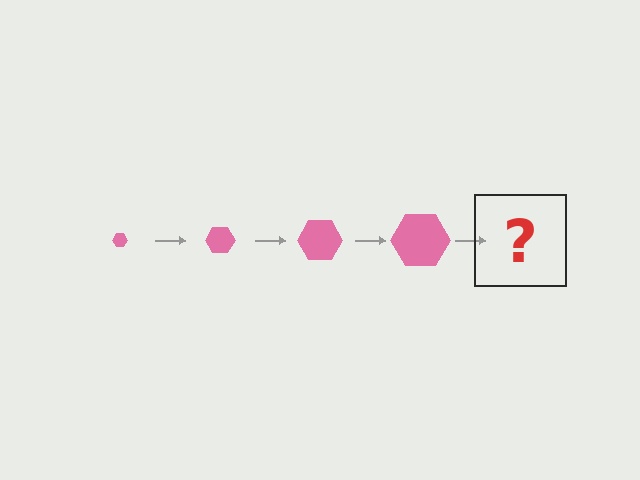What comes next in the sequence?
The next element should be a pink hexagon, larger than the previous one.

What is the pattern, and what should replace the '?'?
The pattern is that the hexagon gets progressively larger each step. The '?' should be a pink hexagon, larger than the previous one.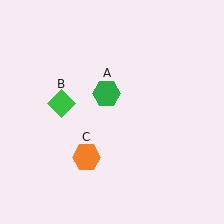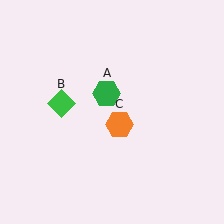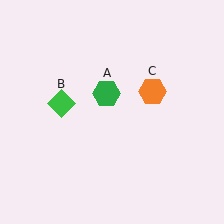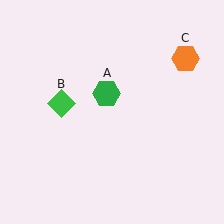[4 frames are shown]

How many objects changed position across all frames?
1 object changed position: orange hexagon (object C).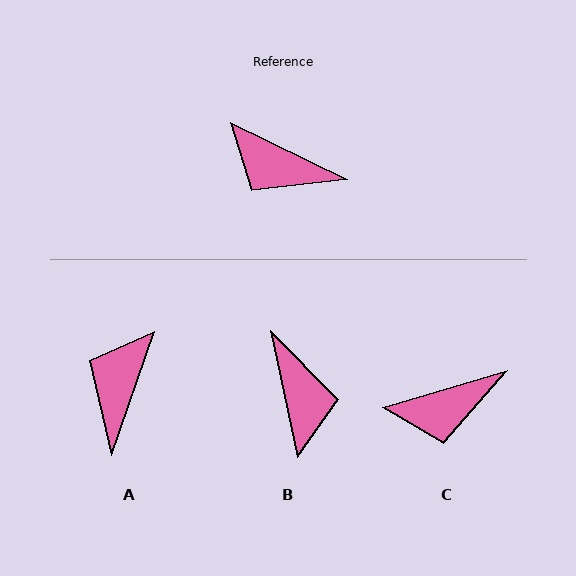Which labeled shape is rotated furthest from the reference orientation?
B, about 128 degrees away.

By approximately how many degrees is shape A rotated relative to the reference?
Approximately 83 degrees clockwise.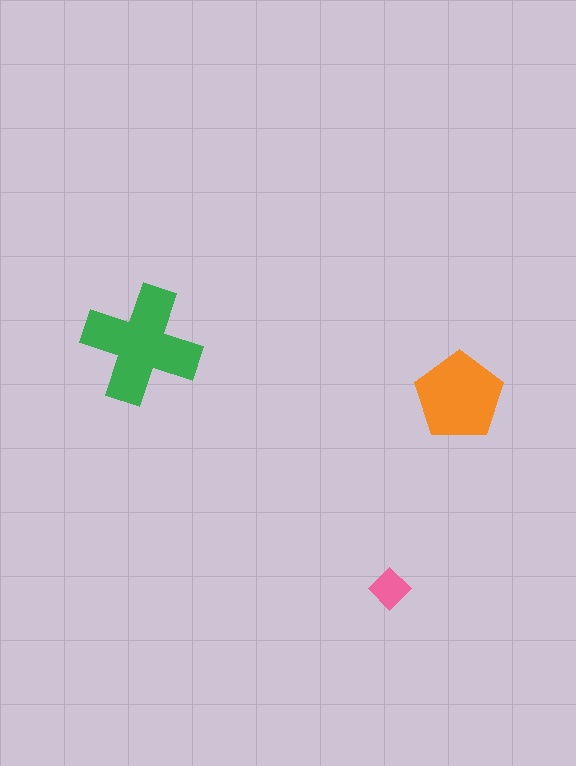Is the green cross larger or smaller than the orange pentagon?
Larger.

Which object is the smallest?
The pink diamond.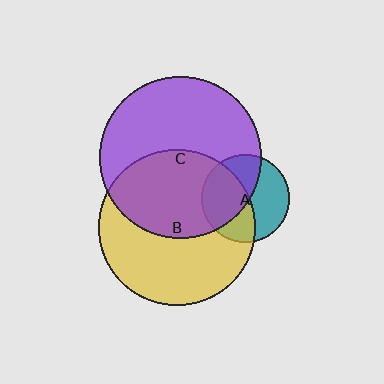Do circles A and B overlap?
Yes.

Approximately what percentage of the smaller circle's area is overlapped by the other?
Approximately 50%.